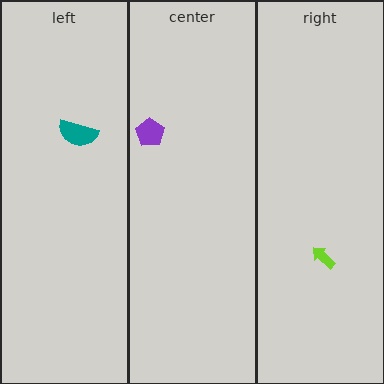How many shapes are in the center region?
1.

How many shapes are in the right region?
1.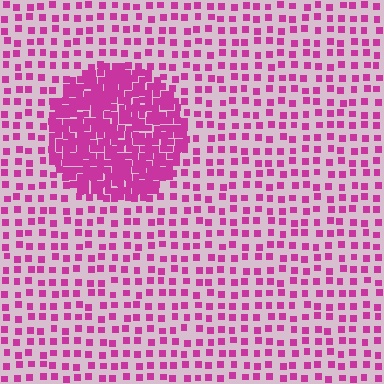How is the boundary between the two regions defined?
The boundary is defined by a change in element density (approximately 3.0x ratio). All elements are the same color, size, and shape.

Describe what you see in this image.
The image contains small magenta elements arranged at two different densities. A circle-shaped region is visible where the elements are more densely packed than the surrounding area.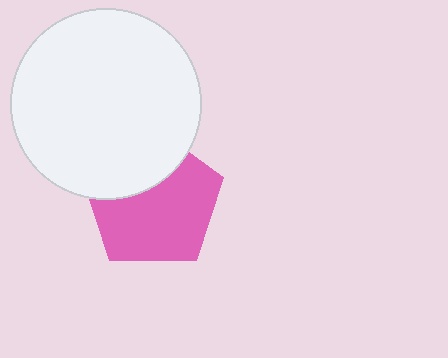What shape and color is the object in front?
The object in front is a white circle.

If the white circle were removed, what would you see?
You would see the complete pink pentagon.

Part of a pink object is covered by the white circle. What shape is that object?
It is a pentagon.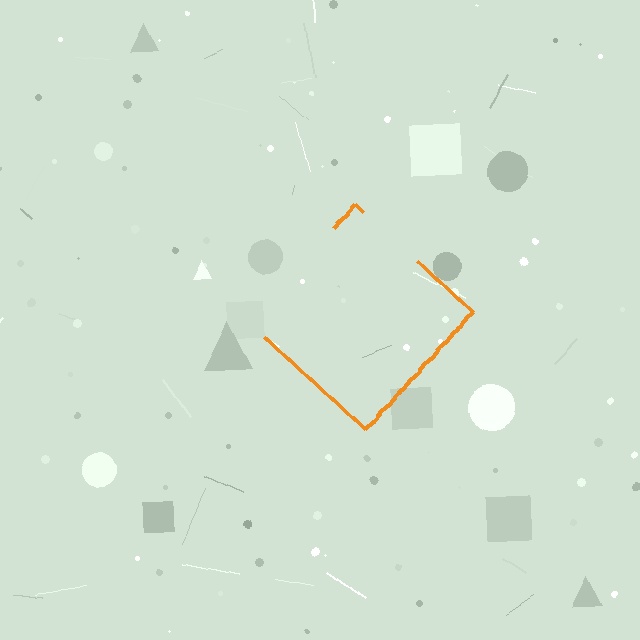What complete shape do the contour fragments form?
The contour fragments form a diamond.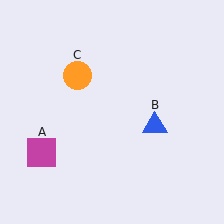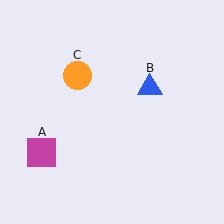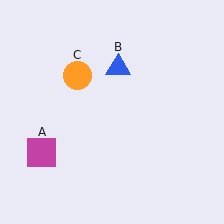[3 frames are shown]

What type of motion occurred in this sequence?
The blue triangle (object B) rotated counterclockwise around the center of the scene.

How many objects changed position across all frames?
1 object changed position: blue triangle (object B).